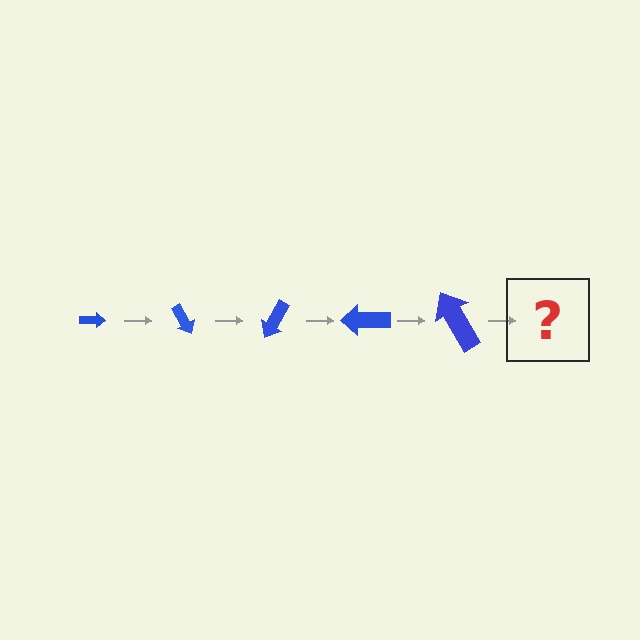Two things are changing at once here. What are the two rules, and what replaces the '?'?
The two rules are that the arrow grows larger each step and it rotates 60 degrees each step. The '?' should be an arrow, larger than the previous one and rotated 300 degrees from the start.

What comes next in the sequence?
The next element should be an arrow, larger than the previous one and rotated 300 degrees from the start.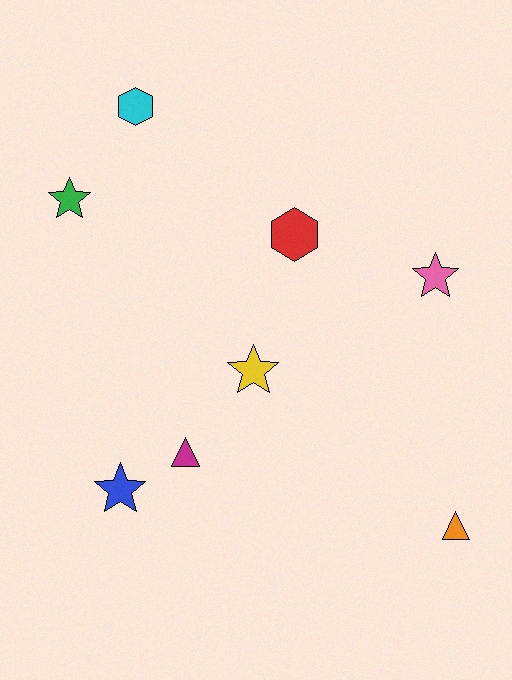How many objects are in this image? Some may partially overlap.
There are 8 objects.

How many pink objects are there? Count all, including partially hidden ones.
There is 1 pink object.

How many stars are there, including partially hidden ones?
There are 4 stars.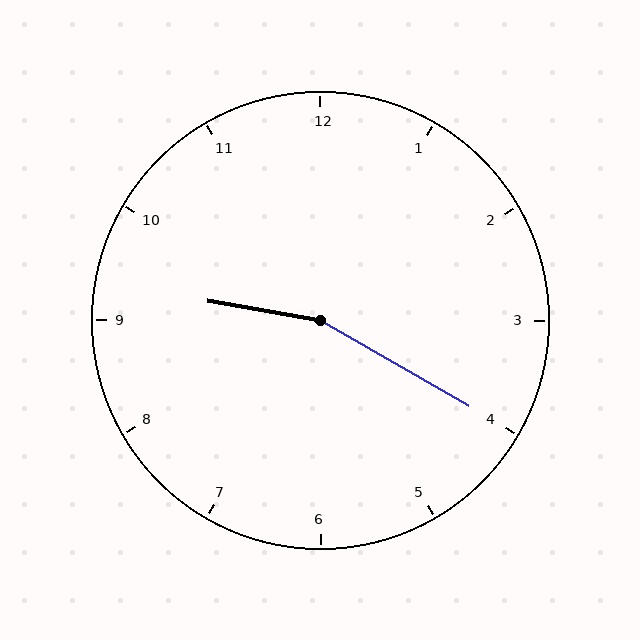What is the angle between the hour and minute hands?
Approximately 160 degrees.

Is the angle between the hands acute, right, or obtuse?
It is obtuse.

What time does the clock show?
9:20.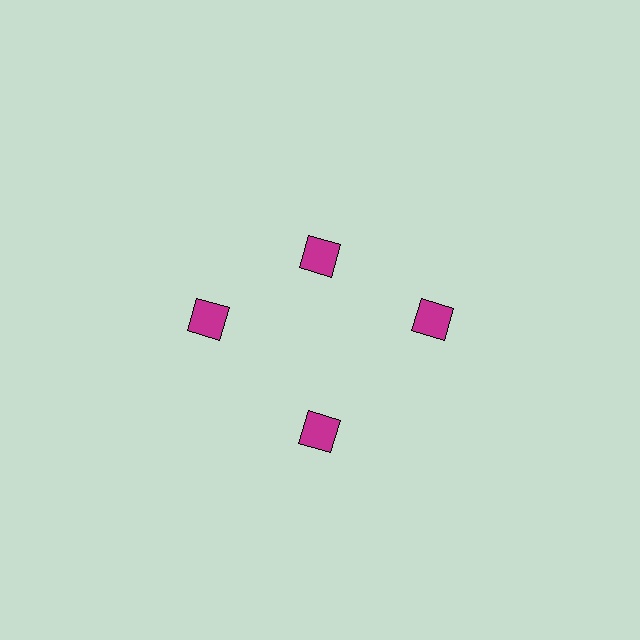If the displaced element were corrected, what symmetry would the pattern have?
It would have 4-fold rotational symmetry — the pattern would map onto itself every 90 degrees.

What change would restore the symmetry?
The symmetry would be restored by moving it outward, back onto the ring so that all 4 diamonds sit at equal angles and equal distance from the center.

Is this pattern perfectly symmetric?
No. The 4 magenta diamonds are arranged in a ring, but one element near the 12 o'clock position is pulled inward toward the center, breaking the 4-fold rotational symmetry.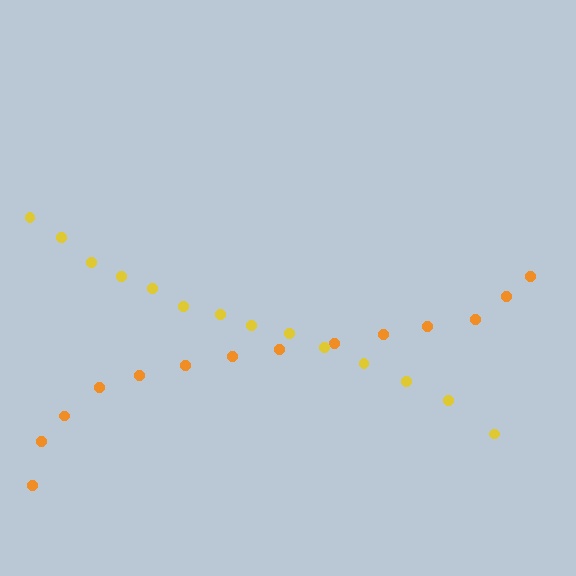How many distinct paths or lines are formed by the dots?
There are 2 distinct paths.